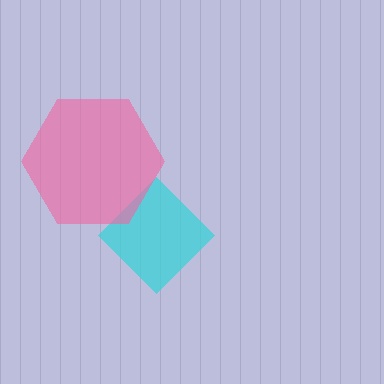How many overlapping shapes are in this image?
There are 2 overlapping shapes in the image.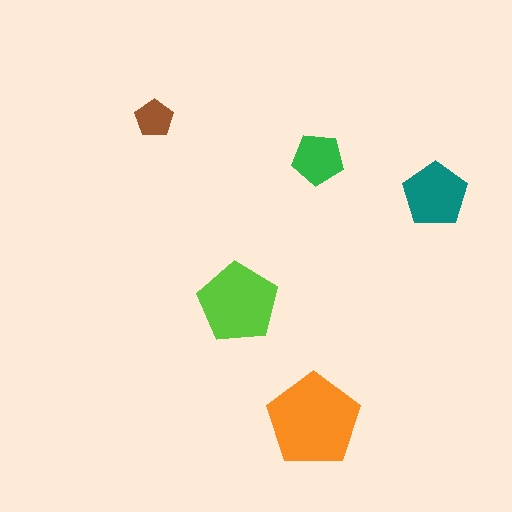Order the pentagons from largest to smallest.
the orange one, the lime one, the teal one, the green one, the brown one.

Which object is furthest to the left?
The brown pentagon is leftmost.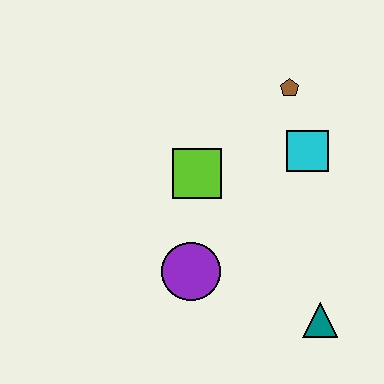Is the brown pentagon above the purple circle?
Yes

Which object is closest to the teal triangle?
The purple circle is closest to the teal triangle.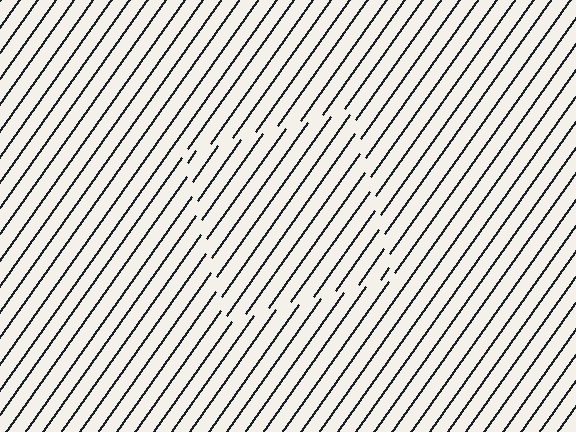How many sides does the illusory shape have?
4 sides — the line-ends trace a square.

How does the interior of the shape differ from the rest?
The interior of the shape contains the same grating, shifted by half a period — the contour is defined by the phase discontinuity where line-ends from the inner and outer gratings abut.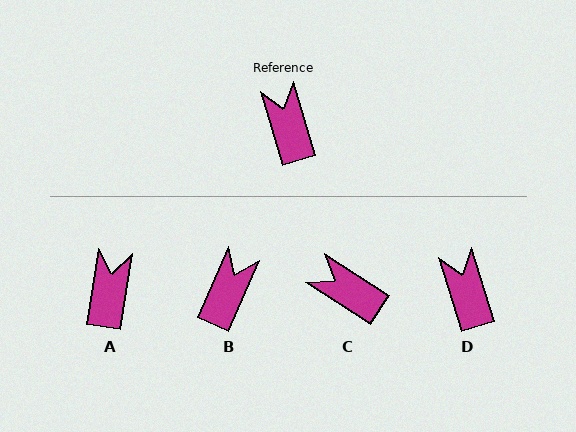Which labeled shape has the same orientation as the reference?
D.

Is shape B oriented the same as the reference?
No, it is off by about 40 degrees.